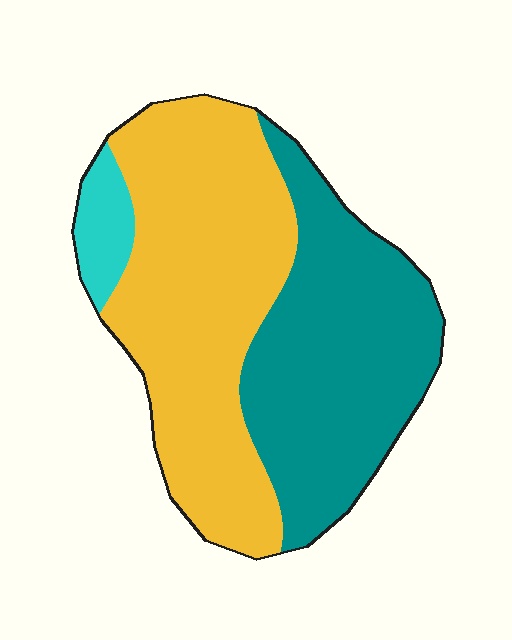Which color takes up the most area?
Yellow, at roughly 50%.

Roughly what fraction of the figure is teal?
Teal covers roughly 40% of the figure.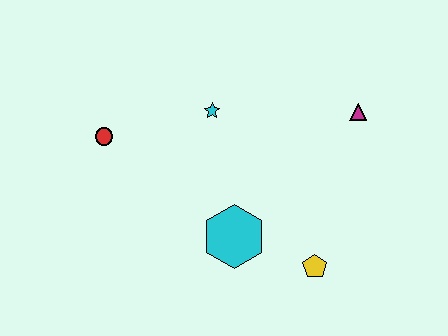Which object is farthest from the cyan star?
The yellow pentagon is farthest from the cyan star.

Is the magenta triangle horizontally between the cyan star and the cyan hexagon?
No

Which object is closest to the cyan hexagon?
The yellow pentagon is closest to the cyan hexagon.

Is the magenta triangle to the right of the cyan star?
Yes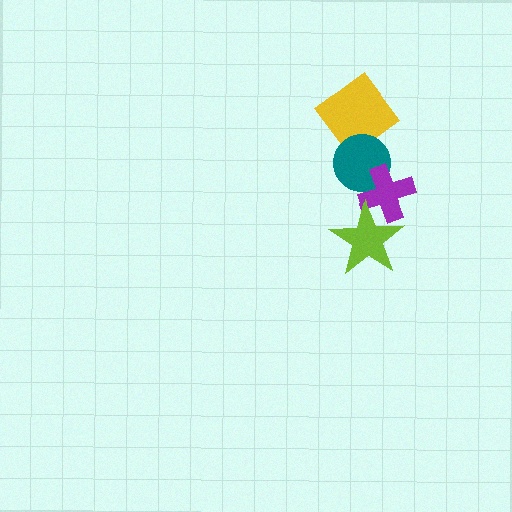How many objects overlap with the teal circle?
2 objects overlap with the teal circle.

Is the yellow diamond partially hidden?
Yes, it is partially covered by another shape.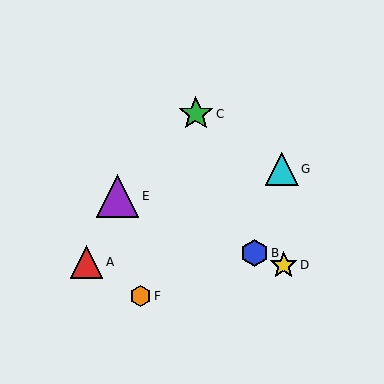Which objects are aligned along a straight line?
Objects B, D, E are aligned along a straight line.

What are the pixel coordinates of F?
Object F is at (141, 296).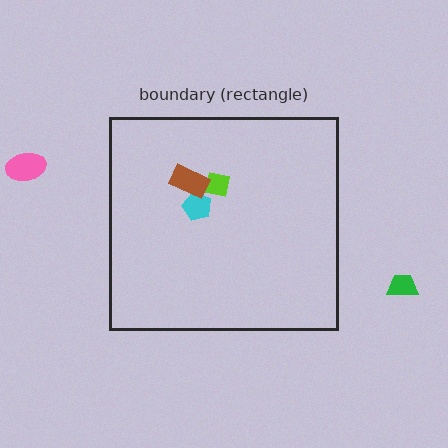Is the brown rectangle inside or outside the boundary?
Inside.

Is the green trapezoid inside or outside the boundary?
Outside.